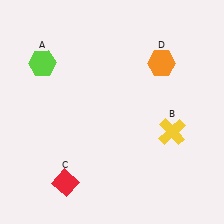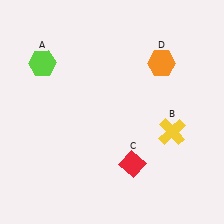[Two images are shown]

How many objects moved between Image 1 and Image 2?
1 object moved between the two images.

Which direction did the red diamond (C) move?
The red diamond (C) moved right.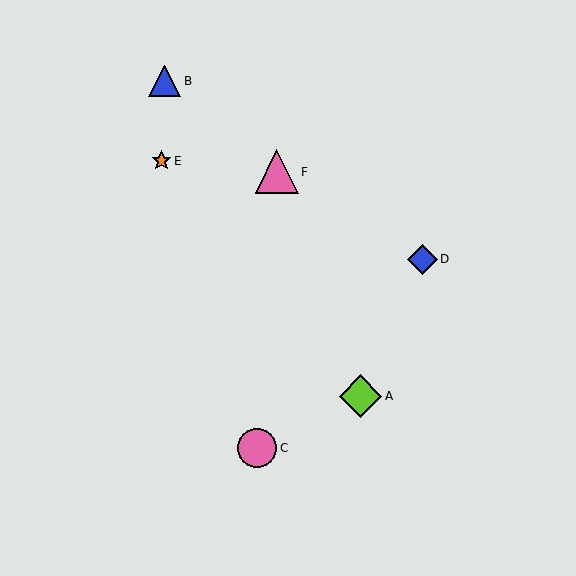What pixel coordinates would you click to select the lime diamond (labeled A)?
Click at (361, 396) to select the lime diamond A.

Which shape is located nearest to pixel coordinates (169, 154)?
The orange star (labeled E) at (161, 161) is nearest to that location.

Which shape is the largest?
The pink triangle (labeled F) is the largest.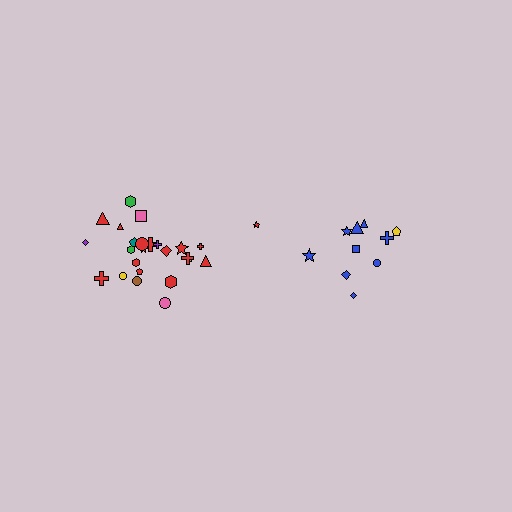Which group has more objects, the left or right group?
The left group.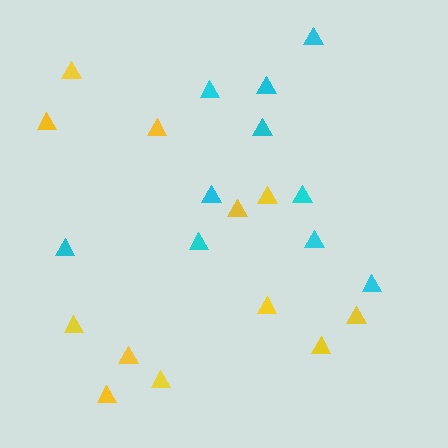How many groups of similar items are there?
There are 2 groups: one group of yellow triangles (12) and one group of cyan triangles (10).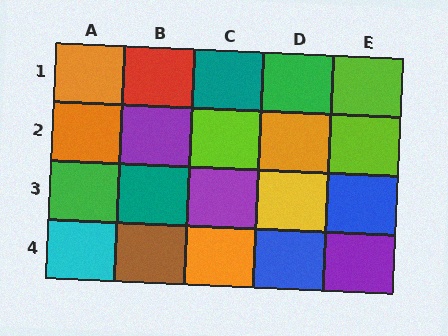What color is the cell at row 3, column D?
Yellow.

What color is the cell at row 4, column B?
Brown.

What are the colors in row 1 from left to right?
Orange, red, teal, green, lime.